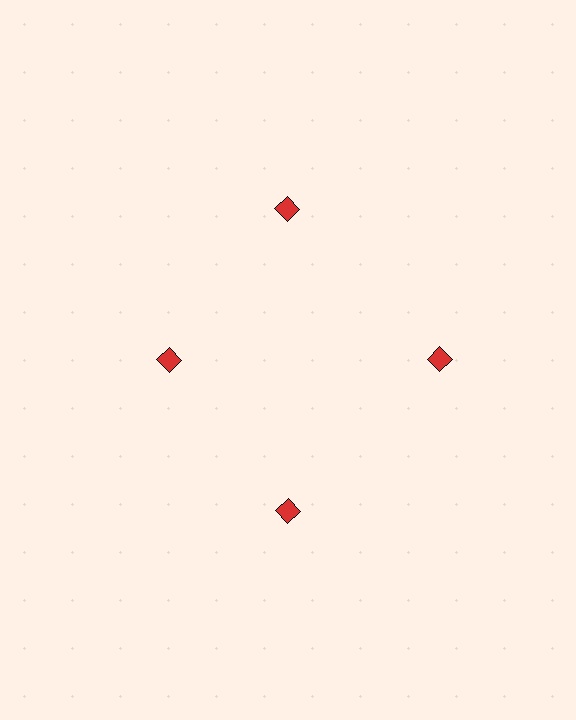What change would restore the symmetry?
The symmetry would be restored by moving it outward, back onto the ring so that all 4 diamonds sit at equal angles and equal distance from the center.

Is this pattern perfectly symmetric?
No. The 4 red diamonds are arranged in a ring, but one element near the 9 o'clock position is pulled inward toward the center, breaking the 4-fold rotational symmetry.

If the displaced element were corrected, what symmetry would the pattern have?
It would have 4-fold rotational symmetry — the pattern would map onto itself every 90 degrees.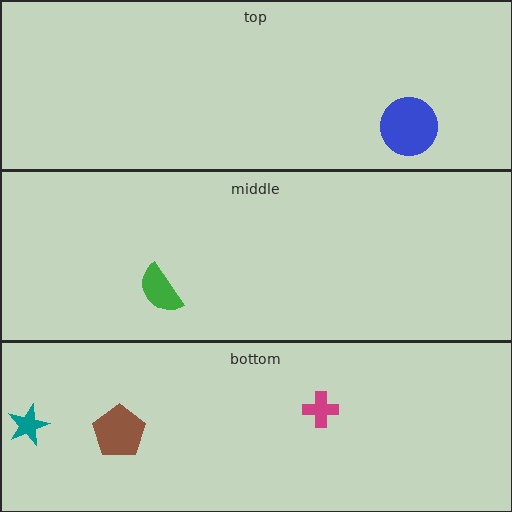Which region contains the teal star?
The bottom region.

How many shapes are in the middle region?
1.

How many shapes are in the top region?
1.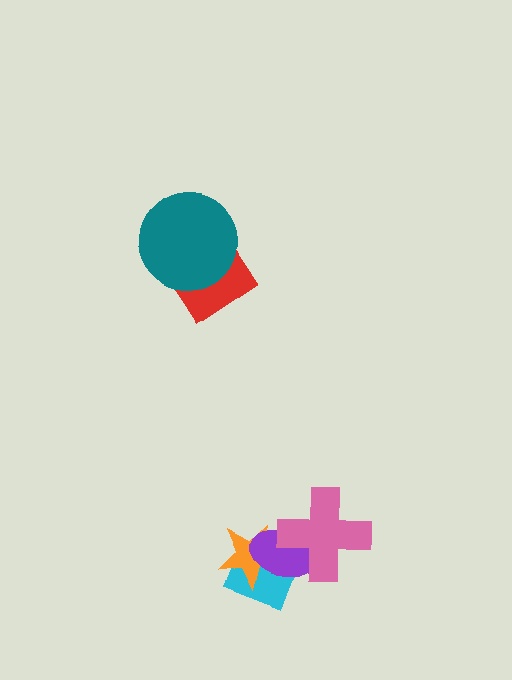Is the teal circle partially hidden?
No, no other shape covers it.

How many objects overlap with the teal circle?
1 object overlaps with the teal circle.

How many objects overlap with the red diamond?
1 object overlaps with the red diamond.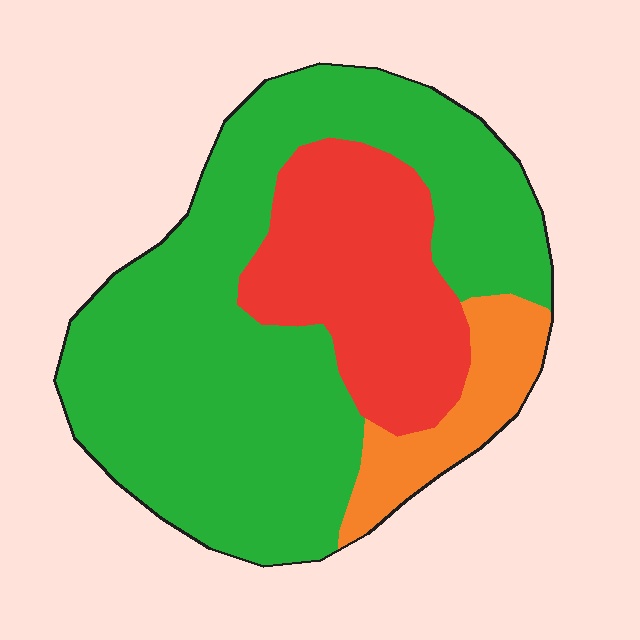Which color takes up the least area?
Orange, at roughly 10%.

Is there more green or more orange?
Green.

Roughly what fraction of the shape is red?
Red covers around 25% of the shape.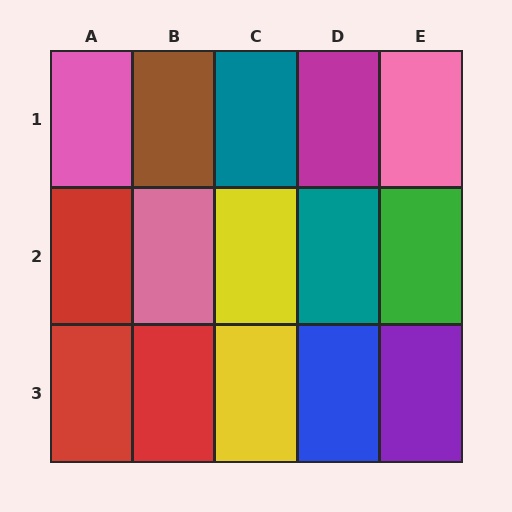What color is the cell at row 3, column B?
Red.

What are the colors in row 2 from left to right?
Red, pink, yellow, teal, green.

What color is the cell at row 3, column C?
Yellow.